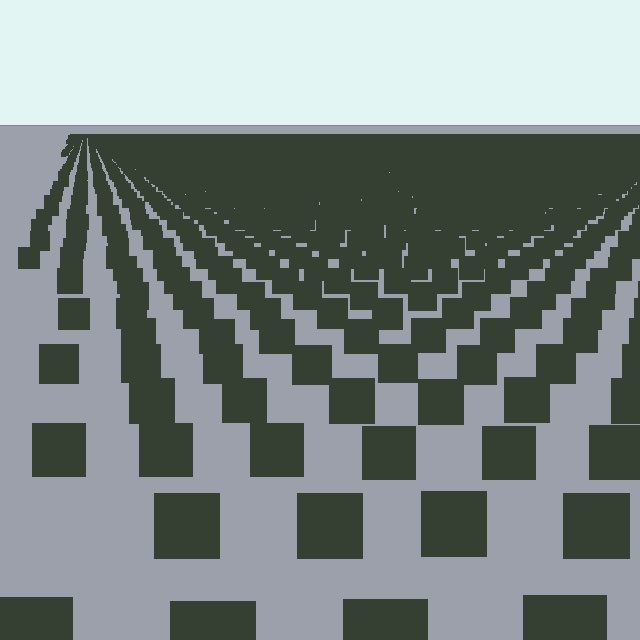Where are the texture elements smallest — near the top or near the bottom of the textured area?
Near the top.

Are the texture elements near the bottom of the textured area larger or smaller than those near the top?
Larger. Near the bottom, elements are closer to the viewer and appear at a bigger on-screen size.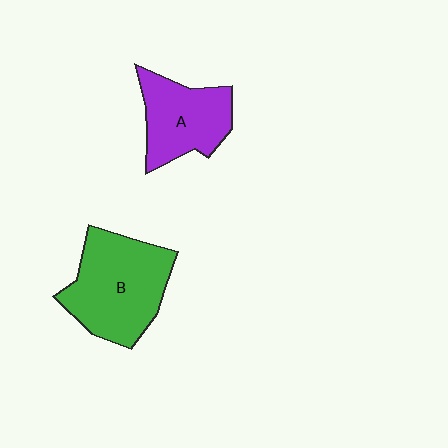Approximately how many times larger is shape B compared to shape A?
Approximately 1.4 times.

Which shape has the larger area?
Shape B (green).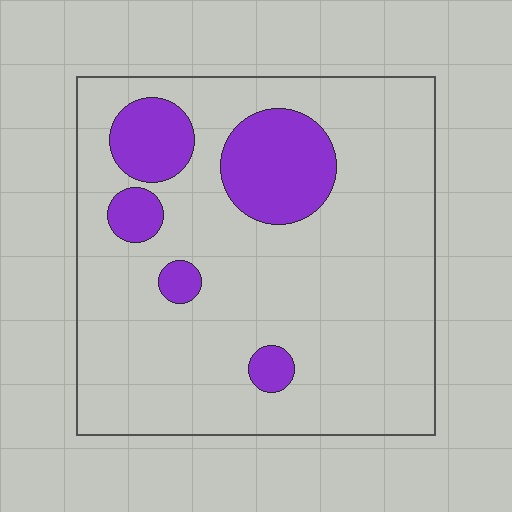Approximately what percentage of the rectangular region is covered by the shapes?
Approximately 15%.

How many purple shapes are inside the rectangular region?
5.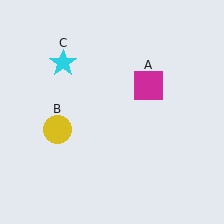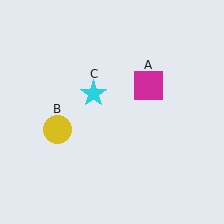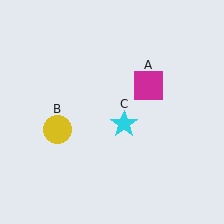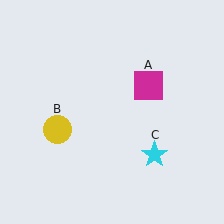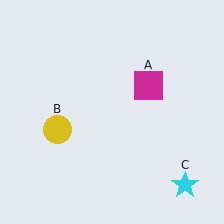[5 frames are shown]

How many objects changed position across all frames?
1 object changed position: cyan star (object C).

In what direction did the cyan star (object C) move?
The cyan star (object C) moved down and to the right.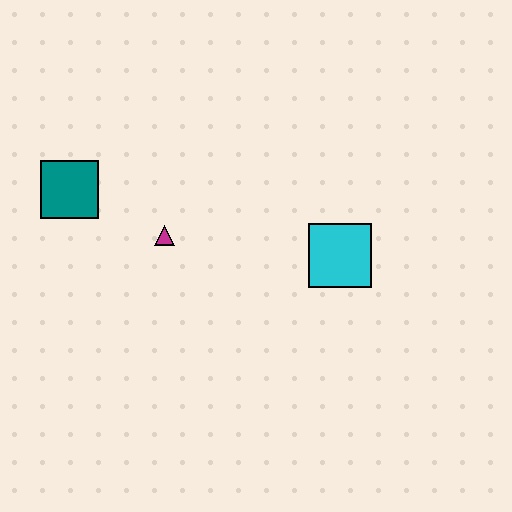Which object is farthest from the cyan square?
The teal square is farthest from the cyan square.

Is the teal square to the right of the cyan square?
No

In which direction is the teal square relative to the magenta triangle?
The teal square is to the left of the magenta triangle.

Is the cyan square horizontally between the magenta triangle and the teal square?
No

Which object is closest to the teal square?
The magenta triangle is closest to the teal square.